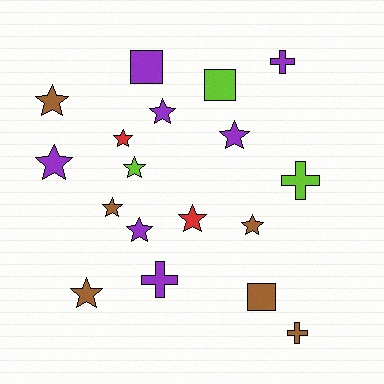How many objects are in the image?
There are 18 objects.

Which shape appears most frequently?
Star, with 11 objects.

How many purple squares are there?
There is 1 purple square.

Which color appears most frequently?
Purple, with 7 objects.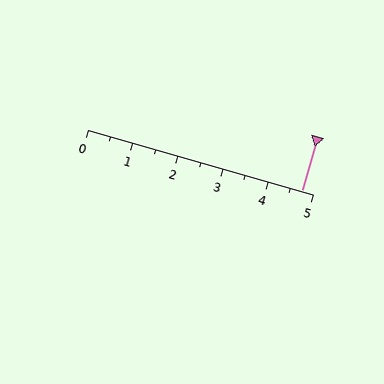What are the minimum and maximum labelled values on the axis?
The axis runs from 0 to 5.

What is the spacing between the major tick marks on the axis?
The major ticks are spaced 1 apart.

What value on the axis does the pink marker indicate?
The marker indicates approximately 4.8.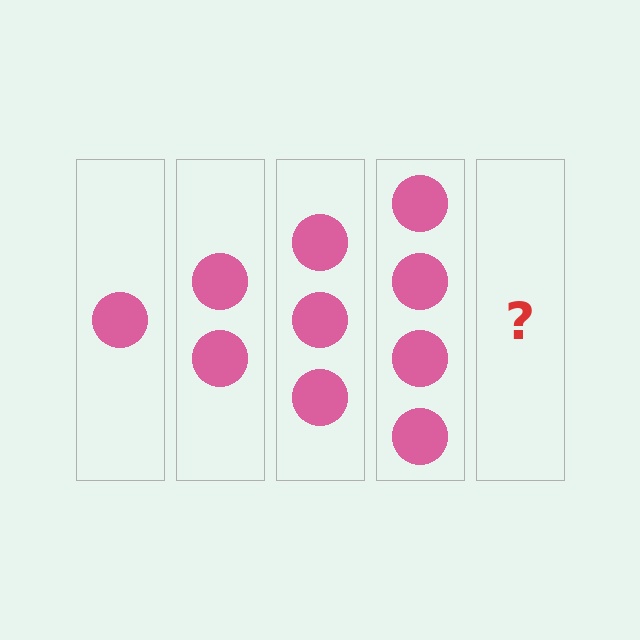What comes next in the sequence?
The next element should be 5 circles.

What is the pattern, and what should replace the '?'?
The pattern is that each step adds one more circle. The '?' should be 5 circles.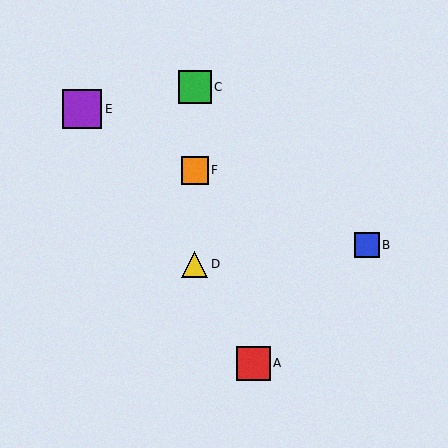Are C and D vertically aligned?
Yes, both are at x≈195.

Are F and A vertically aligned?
No, F is at x≈195 and A is at x≈253.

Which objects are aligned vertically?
Objects C, D, F are aligned vertically.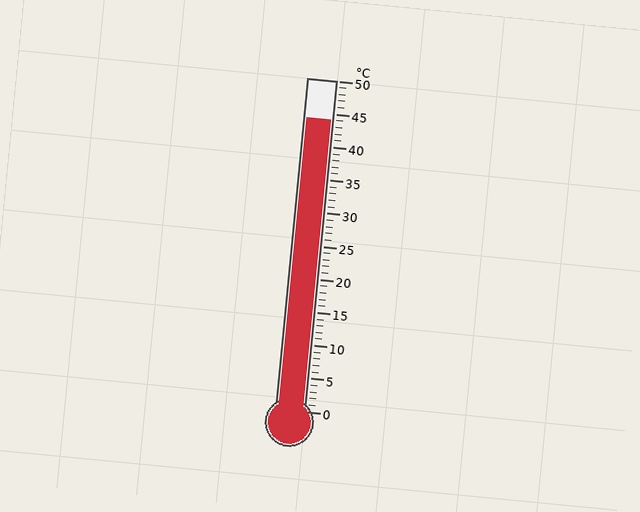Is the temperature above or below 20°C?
The temperature is above 20°C.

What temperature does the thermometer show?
The thermometer shows approximately 44°C.